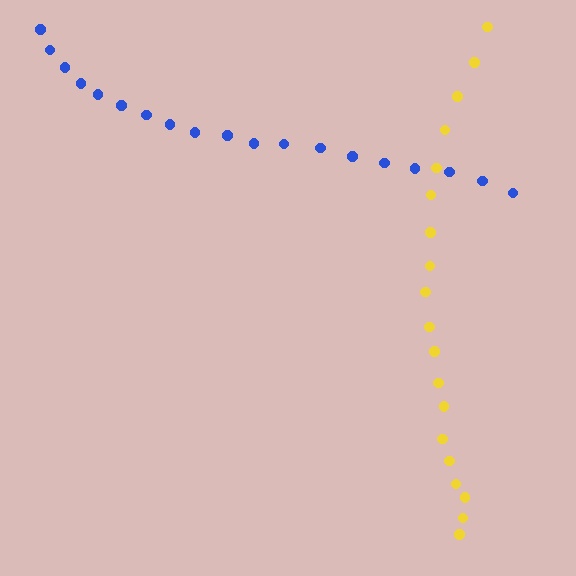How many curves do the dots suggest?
There are 2 distinct paths.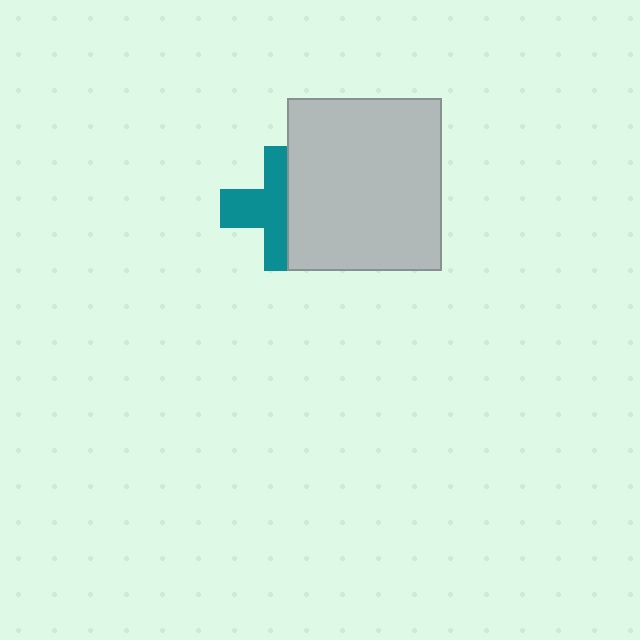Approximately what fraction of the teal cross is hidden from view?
Roughly 42% of the teal cross is hidden behind the light gray rectangle.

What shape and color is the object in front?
The object in front is a light gray rectangle.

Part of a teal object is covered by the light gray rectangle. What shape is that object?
It is a cross.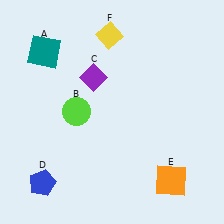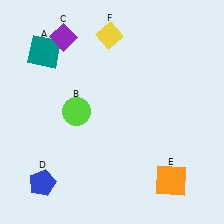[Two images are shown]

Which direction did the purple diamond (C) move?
The purple diamond (C) moved up.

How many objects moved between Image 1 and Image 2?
1 object moved between the two images.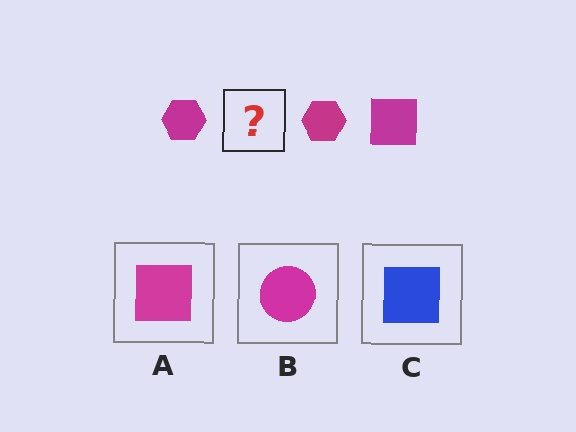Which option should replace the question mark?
Option A.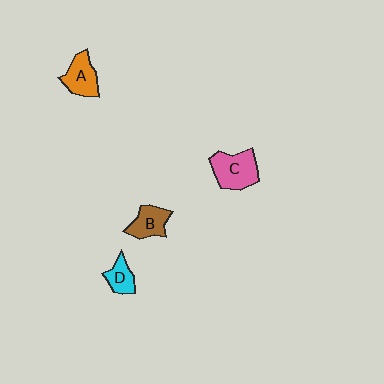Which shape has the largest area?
Shape C (pink).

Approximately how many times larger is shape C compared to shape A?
Approximately 1.3 times.